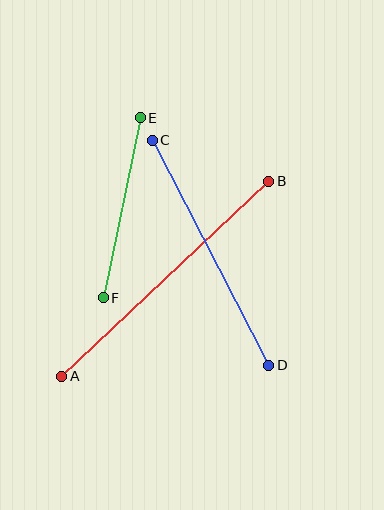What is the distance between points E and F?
The distance is approximately 184 pixels.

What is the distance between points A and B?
The distance is approximately 284 pixels.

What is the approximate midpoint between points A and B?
The midpoint is at approximately (165, 279) pixels.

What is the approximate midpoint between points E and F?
The midpoint is at approximately (122, 208) pixels.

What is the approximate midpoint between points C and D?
The midpoint is at approximately (211, 253) pixels.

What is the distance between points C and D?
The distance is approximately 254 pixels.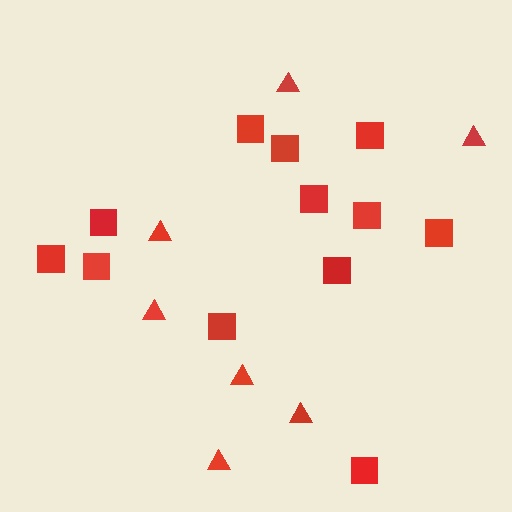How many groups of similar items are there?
There are 2 groups: one group of squares (12) and one group of triangles (7).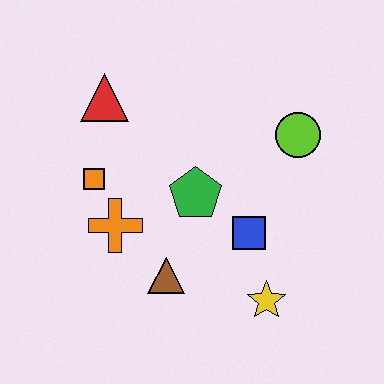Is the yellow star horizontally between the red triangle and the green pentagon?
No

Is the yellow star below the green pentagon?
Yes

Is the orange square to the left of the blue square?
Yes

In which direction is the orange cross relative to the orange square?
The orange cross is below the orange square.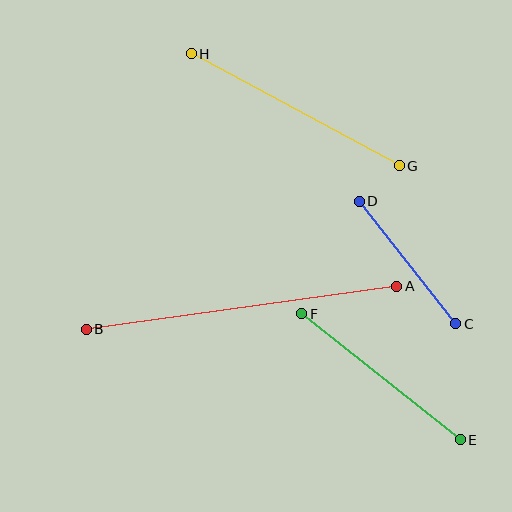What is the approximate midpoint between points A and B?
The midpoint is at approximately (241, 308) pixels.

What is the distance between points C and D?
The distance is approximately 156 pixels.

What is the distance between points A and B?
The distance is approximately 313 pixels.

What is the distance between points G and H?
The distance is approximately 236 pixels.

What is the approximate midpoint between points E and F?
The midpoint is at approximately (381, 377) pixels.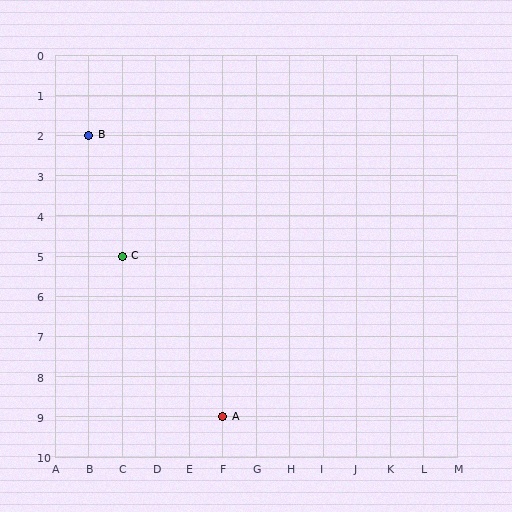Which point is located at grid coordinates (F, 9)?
Point A is at (F, 9).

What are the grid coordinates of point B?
Point B is at grid coordinates (B, 2).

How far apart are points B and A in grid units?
Points B and A are 4 columns and 7 rows apart (about 8.1 grid units diagonally).